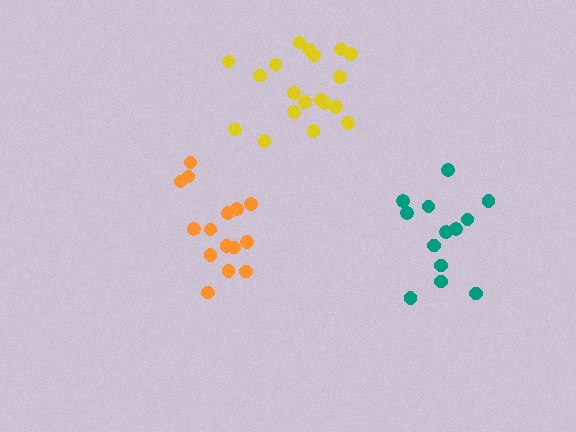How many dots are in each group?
Group 1: 15 dots, Group 2: 13 dots, Group 3: 19 dots (47 total).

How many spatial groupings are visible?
There are 3 spatial groupings.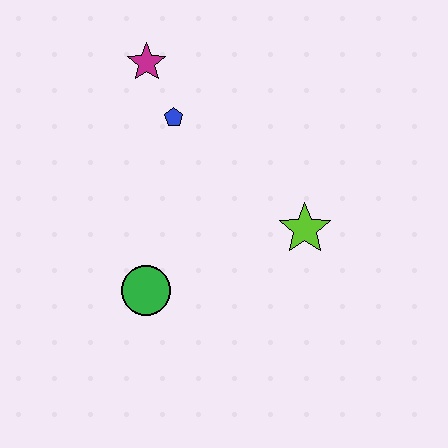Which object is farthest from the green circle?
The magenta star is farthest from the green circle.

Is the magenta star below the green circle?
No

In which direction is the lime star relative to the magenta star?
The lime star is below the magenta star.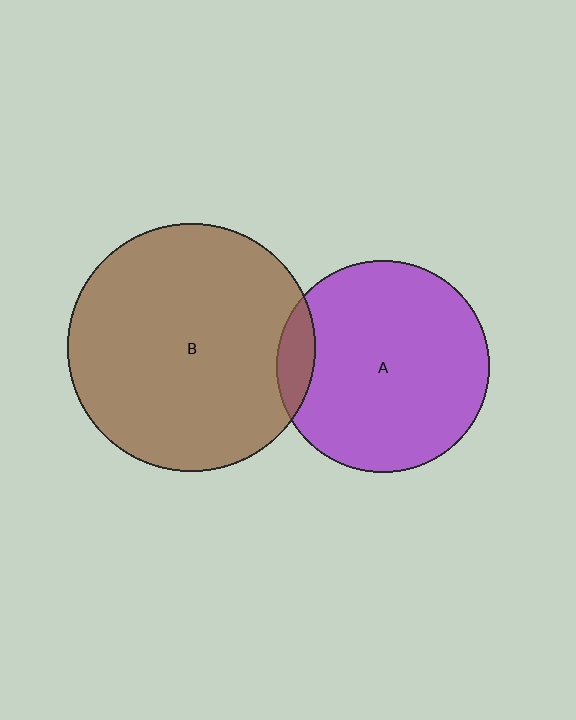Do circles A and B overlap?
Yes.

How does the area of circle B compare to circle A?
Approximately 1.4 times.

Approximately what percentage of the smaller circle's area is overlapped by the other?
Approximately 10%.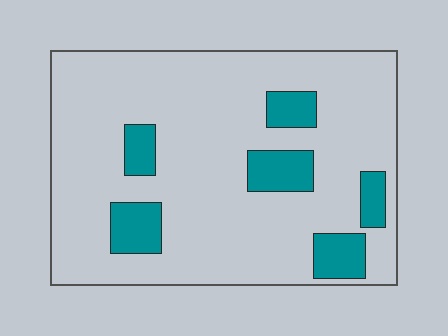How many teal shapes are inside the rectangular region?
6.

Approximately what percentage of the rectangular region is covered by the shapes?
Approximately 15%.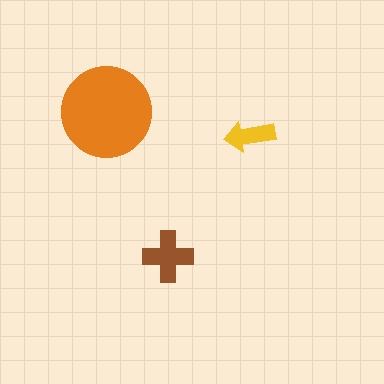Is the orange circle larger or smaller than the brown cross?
Larger.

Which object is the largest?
The orange circle.